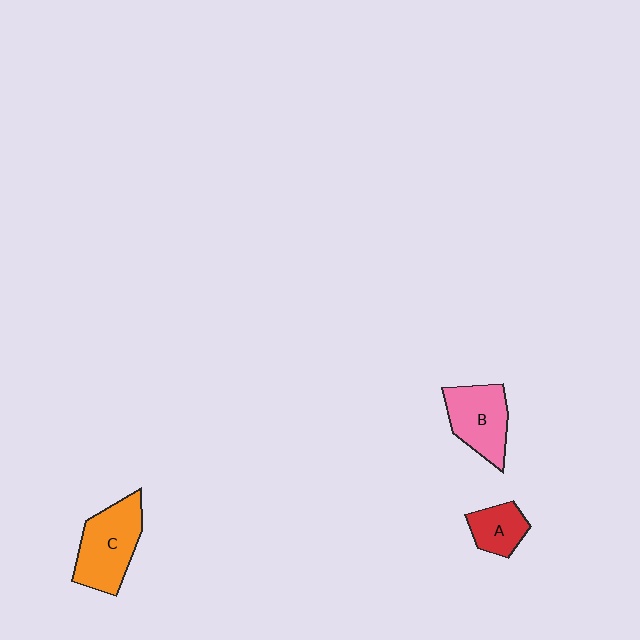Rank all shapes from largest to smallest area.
From largest to smallest: C (orange), B (pink), A (red).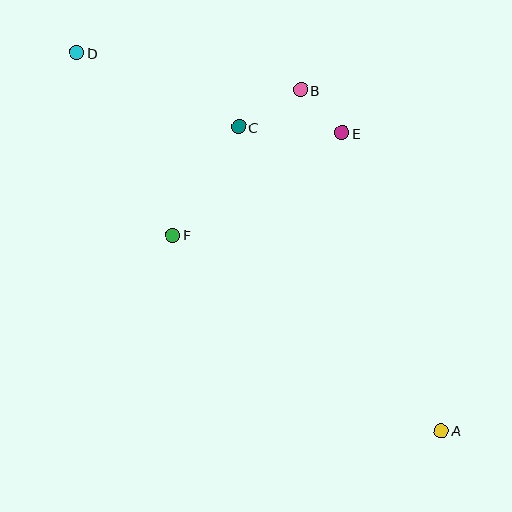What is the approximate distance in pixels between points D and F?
The distance between D and F is approximately 206 pixels.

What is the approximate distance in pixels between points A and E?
The distance between A and E is approximately 314 pixels.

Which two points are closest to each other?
Points B and E are closest to each other.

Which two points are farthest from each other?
Points A and D are farthest from each other.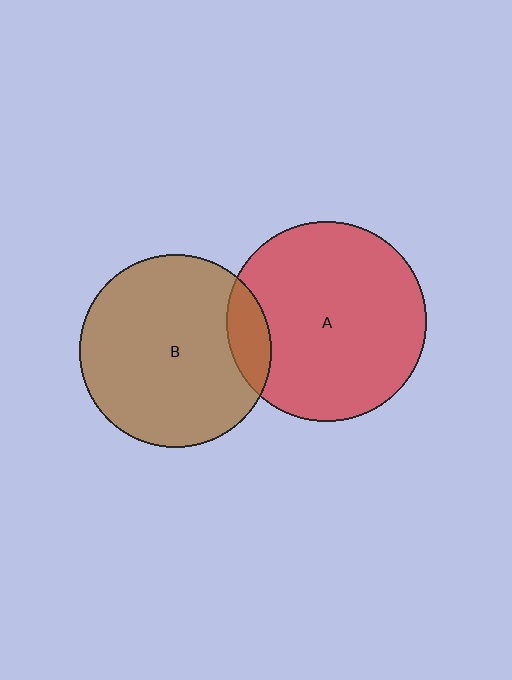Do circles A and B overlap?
Yes.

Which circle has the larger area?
Circle A (red).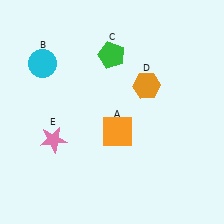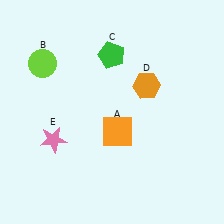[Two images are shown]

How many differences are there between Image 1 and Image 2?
There is 1 difference between the two images.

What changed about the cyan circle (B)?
In Image 1, B is cyan. In Image 2, it changed to lime.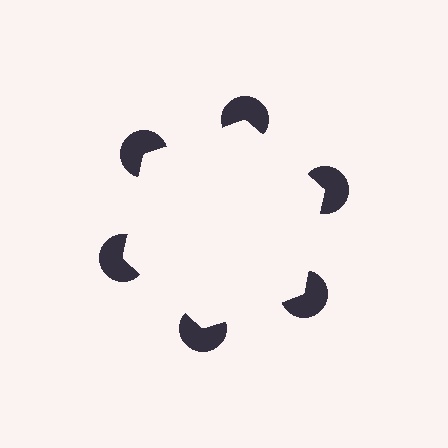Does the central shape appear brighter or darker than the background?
It typically appears slightly brighter than the background, even though no actual brightness change is drawn.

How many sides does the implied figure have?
6 sides.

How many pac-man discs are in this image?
There are 6 — one at each vertex of the illusory hexagon.